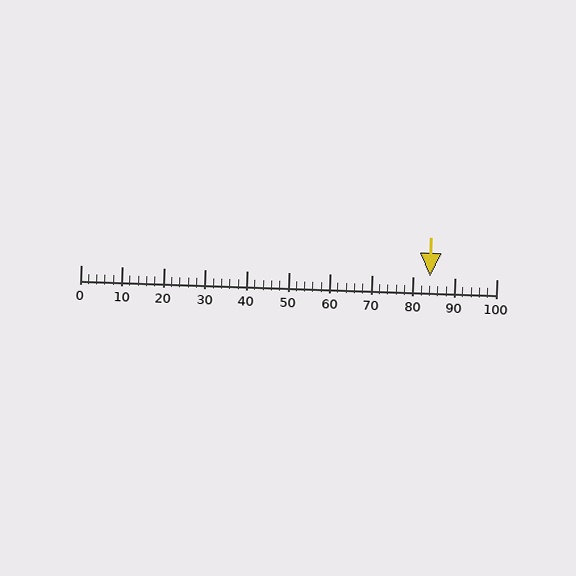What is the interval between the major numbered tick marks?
The major tick marks are spaced 10 units apart.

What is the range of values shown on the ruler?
The ruler shows values from 0 to 100.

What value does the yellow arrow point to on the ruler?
The yellow arrow points to approximately 84.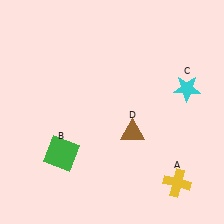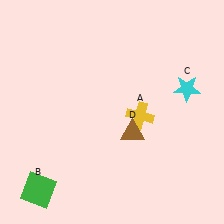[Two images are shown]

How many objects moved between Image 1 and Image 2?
2 objects moved between the two images.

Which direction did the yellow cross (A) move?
The yellow cross (A) moved up.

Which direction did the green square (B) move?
The green square (B) moved down.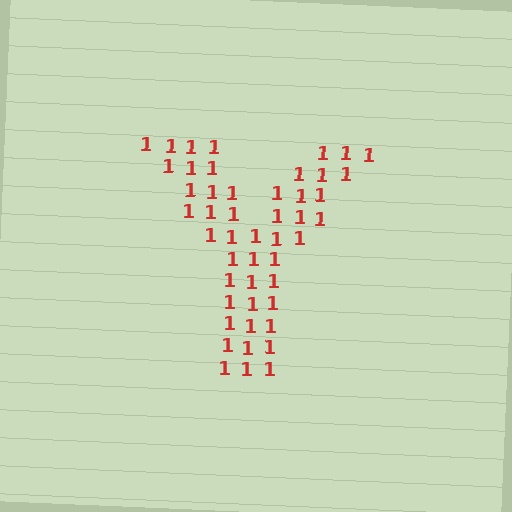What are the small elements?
The small elements are digit 1's.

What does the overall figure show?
The overall figure shows the letter Y.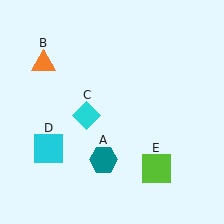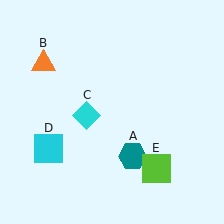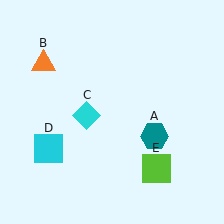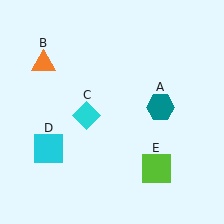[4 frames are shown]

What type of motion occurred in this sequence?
The teal hexagon (object A) rotated counterclockwise around the center of the scene.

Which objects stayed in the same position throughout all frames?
Orange triangle (object B) and cyan diamond (object C) and cyan square (object D) and lime square (object E) remained stationary.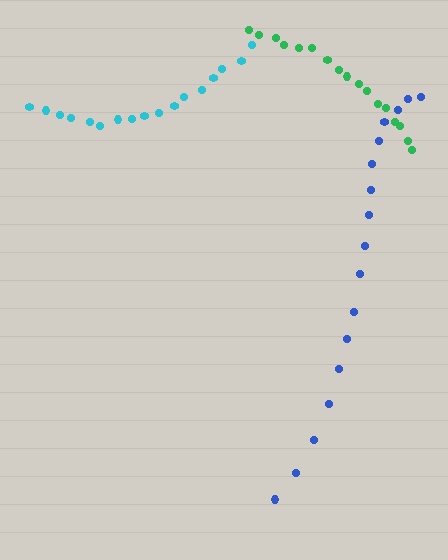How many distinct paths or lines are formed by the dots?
There are 3 distinct paths.